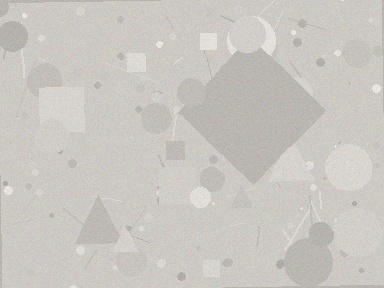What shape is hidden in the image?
A diamond is hidden in the image.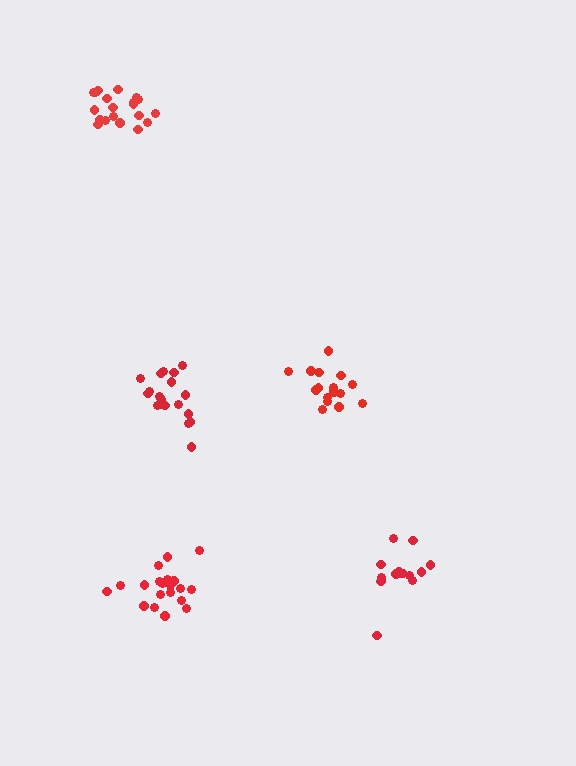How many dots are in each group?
Group 1: 20 dots, Group 2: 20 dots, Group 3: 17 dots, Group 4: 16 dots, Group 5: 19 dots (92 total).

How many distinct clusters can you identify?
There are 5 distinct clusters.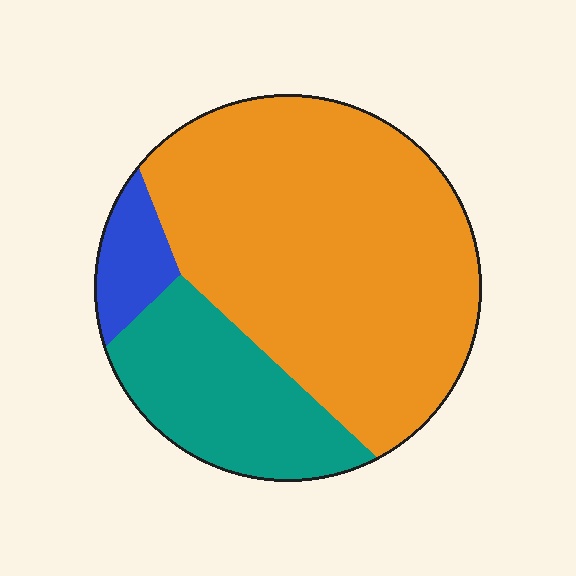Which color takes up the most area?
Orange, at roughly 70%.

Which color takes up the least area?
Blue, at roughly 5%.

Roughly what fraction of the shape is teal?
Teal covers roughly 25% of the shape.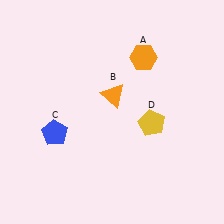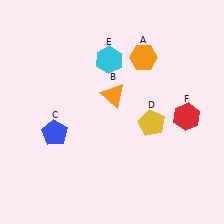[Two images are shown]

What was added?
A cyan hexagon (E), a red hexagon (F) were added in Image 2.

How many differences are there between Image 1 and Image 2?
There are 2 differences between the two images.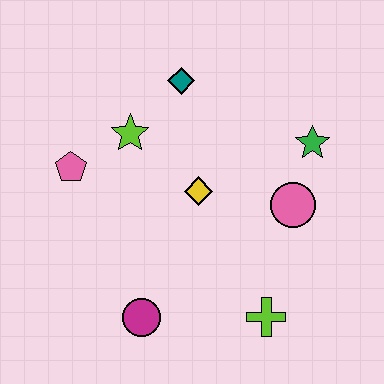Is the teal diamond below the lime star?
No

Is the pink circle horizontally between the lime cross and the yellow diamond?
No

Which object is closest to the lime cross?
The pink circle is closest to the lime cross.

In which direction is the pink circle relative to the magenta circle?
The pink circle is to the right of the magenta circle.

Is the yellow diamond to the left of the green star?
Yes